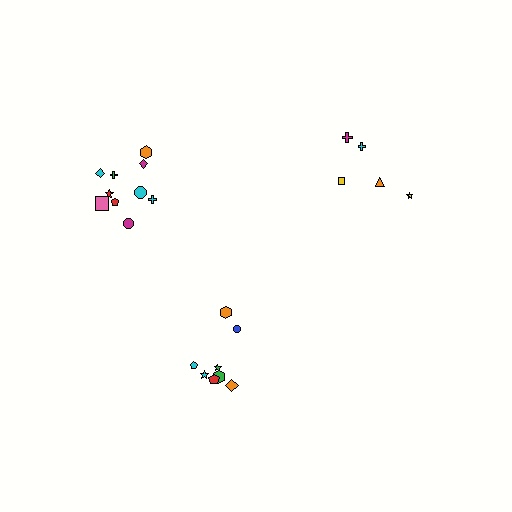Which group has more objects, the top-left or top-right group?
The top-left group.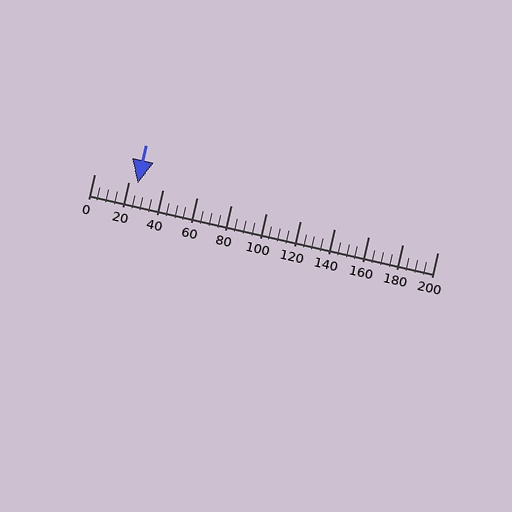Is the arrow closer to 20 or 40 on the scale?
The arrow is closer to 20.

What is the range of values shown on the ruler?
The ruler shows values from 0 to 200.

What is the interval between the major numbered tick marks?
The major tick marks are spaced 20 units apart.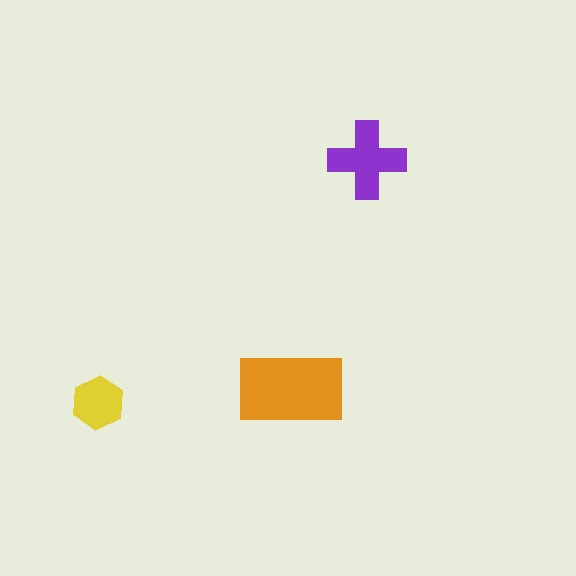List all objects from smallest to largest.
The yellow hexagon, the purple cross, the orange rectangle.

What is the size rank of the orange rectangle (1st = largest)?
1st.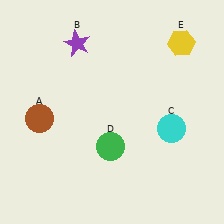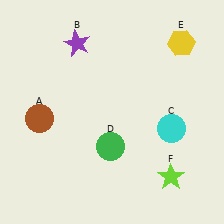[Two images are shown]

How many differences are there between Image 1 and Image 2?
There is 1 difference between the two images.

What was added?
A lime star (F) was added in Image 2.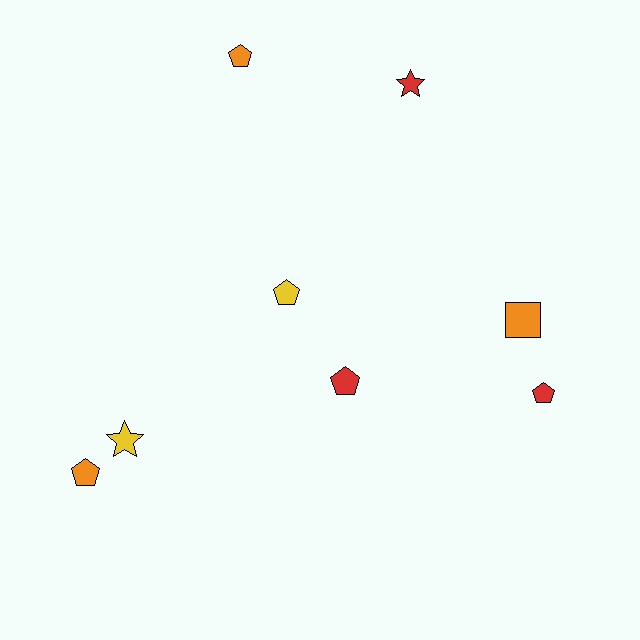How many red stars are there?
There is 1 red star.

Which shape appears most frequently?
Pentagon, with 5 objects.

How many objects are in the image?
There are 8 objects.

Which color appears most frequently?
Orange, with 3 objects.